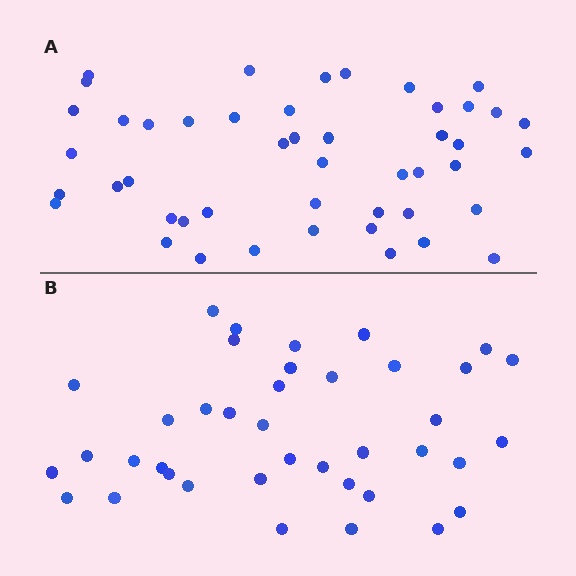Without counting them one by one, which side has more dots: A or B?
Region A (the top region) has more dots.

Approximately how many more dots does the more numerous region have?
Region A has roughly 8 or so more dots than region B.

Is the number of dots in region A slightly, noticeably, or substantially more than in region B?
Region A has only slightly more — the two regions are fairly close. The ratio is roughly 1.2 to 1.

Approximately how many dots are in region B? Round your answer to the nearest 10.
About 40 dots. (The exact count is 39, which rounds to 40.)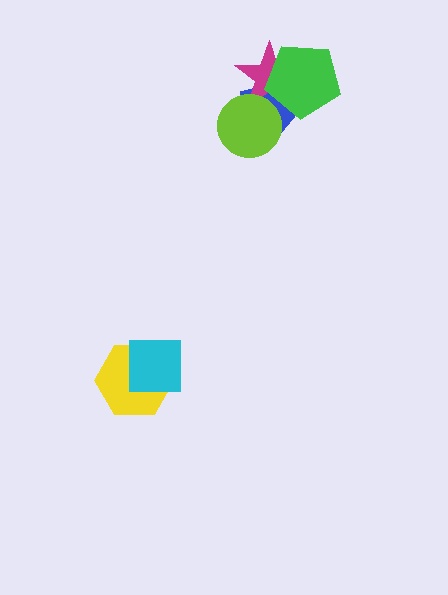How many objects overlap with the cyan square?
1 object overlaps with the cyan square.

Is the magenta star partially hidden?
Yes, it is partially covered by another shape.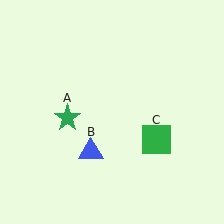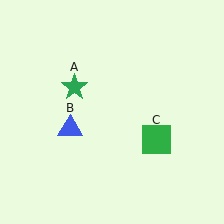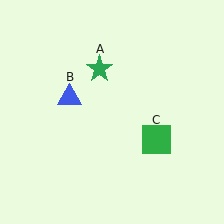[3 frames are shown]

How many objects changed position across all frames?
2 objects changed position: green star (object A), blue triangle (object B).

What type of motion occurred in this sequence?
The green star (object A), blue triangle (object B) rotated clockwise around the center of the scene.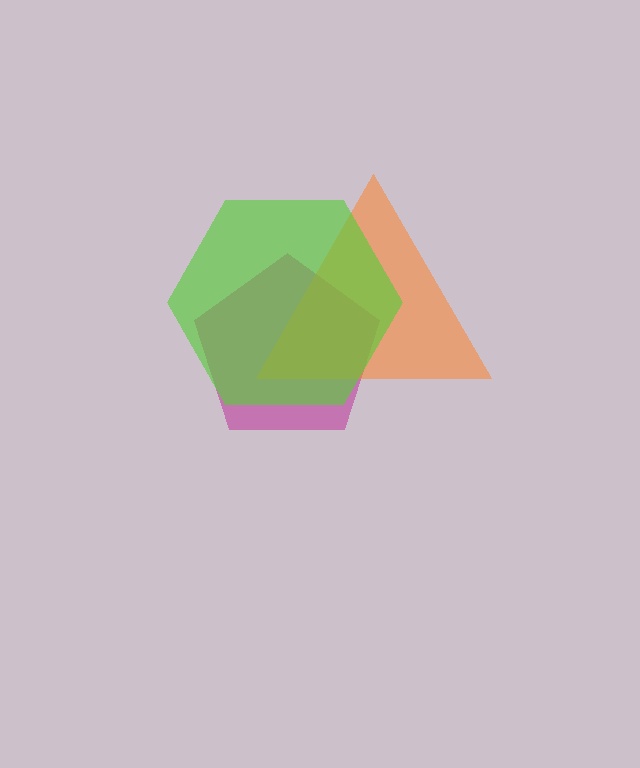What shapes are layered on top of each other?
The layered shapes are: a magenta pentagon, an orange triangle, a lime hexagon.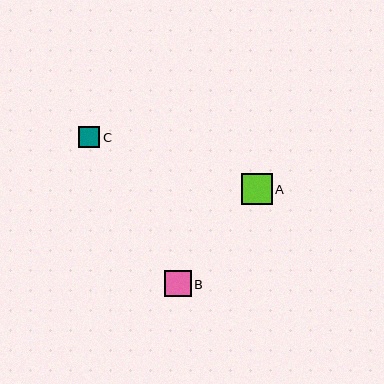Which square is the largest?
Square A is the largest with a size of approximately 31 pixels.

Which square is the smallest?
Square C is the smallest with a size of approximately 21 pixels.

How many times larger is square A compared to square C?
Square A is approximately 1.5 times the size of square C.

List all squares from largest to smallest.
From largest to smallest: A, B, C.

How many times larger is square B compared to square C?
Square B is approximately 1.3 times the size of square C.